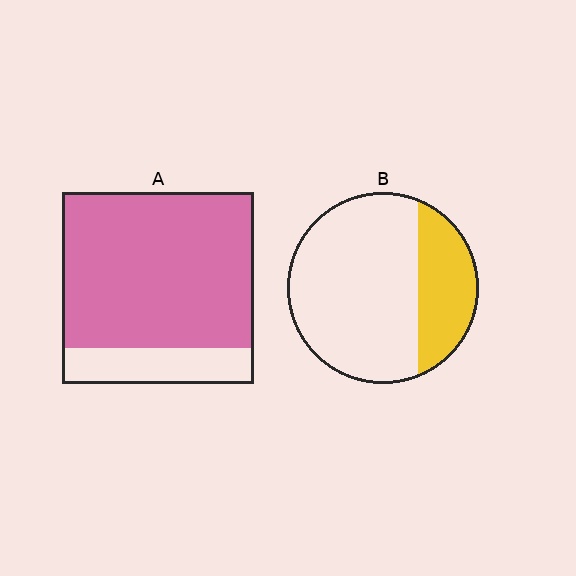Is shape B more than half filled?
No.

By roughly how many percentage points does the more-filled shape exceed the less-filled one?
By roughly 55 percentage points (A over B).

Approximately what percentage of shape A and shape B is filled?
A is approximately 80% and B is approximately 25%.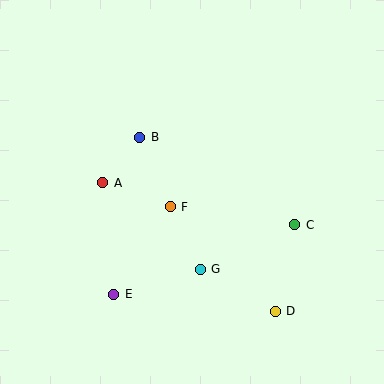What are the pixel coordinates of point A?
Point A is at (103, 183).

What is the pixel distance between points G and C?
The distance between G and C is 104 pixels.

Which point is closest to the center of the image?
Point F at (170, 207) is closest to the center.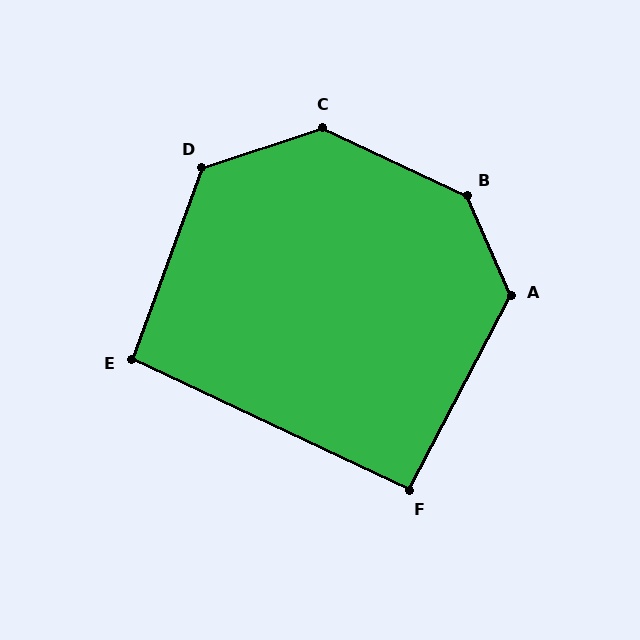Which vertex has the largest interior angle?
B, at approximately 139 degrees.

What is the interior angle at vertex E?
Approximately 95 degrees (obtuse).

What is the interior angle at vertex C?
Approximately 136 degrees (obtuse).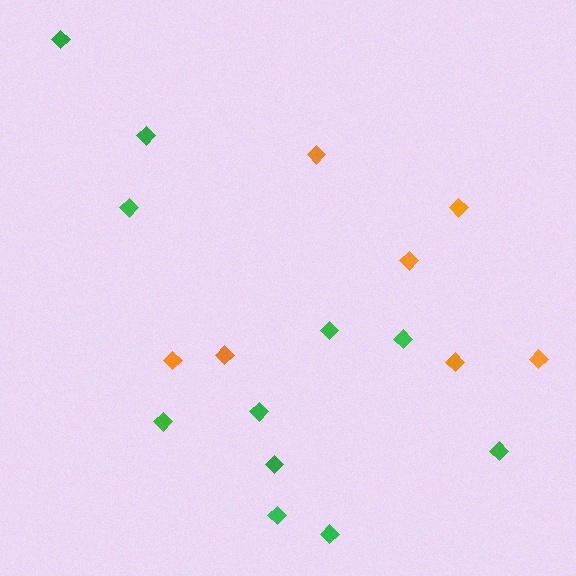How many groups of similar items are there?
There are 2 groups: one group of green diamonds (11) and one group of orange diamonds (7).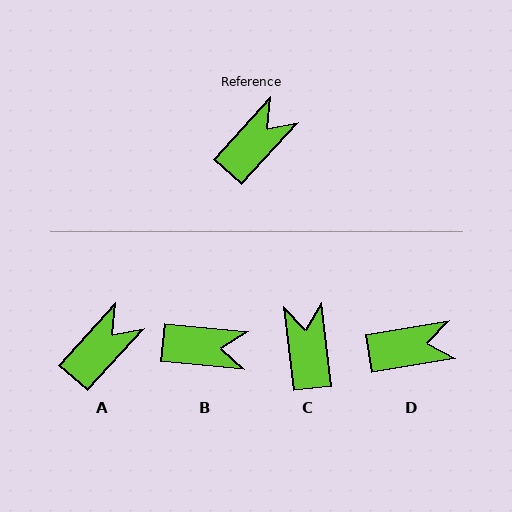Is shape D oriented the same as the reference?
No, it is off by about 38 degrees.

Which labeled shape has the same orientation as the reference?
A.